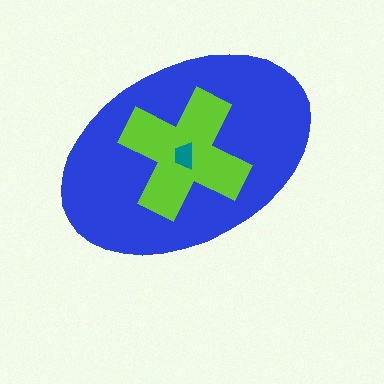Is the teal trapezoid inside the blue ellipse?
Yes.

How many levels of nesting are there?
3.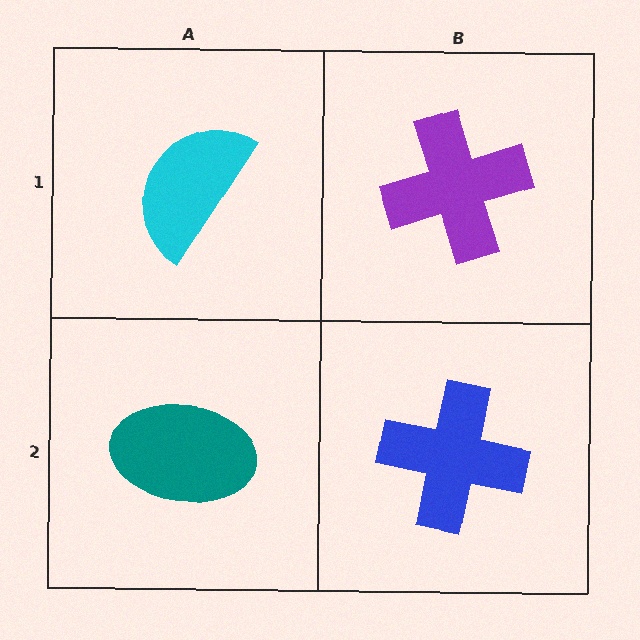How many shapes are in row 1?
2 shapes.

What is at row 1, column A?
A cyan semicircle.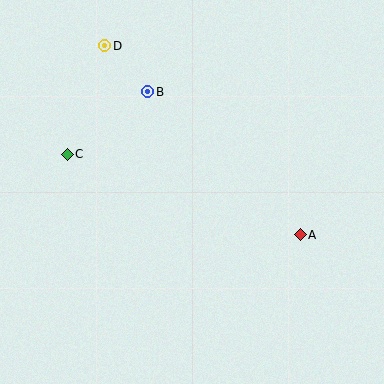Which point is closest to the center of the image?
Point B at (148, 92) is closest to the center.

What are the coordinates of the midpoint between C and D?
The midpoint between C and D is at (86, 100).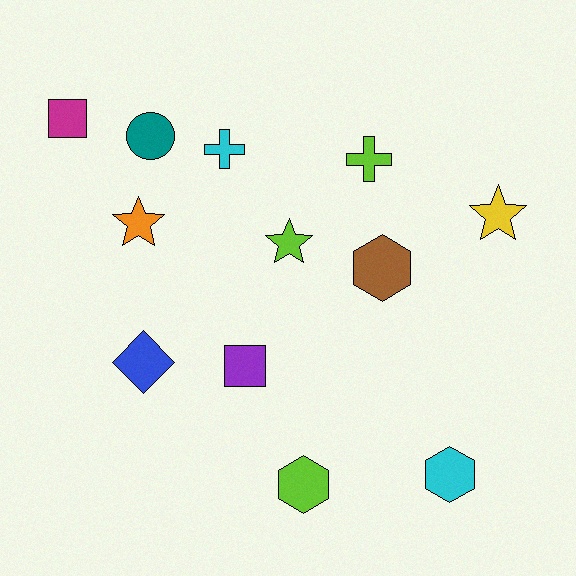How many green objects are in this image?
There are no green objects.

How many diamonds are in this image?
There is 1 diamond.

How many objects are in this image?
There are 12 objects.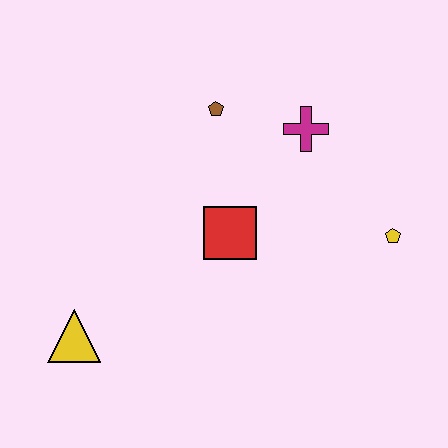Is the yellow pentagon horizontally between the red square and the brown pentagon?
No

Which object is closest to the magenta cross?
The brown pentagon is closest to the magenta cross.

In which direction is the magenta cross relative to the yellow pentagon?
The magenta cross is above the yellow pentagon.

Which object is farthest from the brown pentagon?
The yellow triangle is farthest from the brown pentagon.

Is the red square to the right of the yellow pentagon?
No